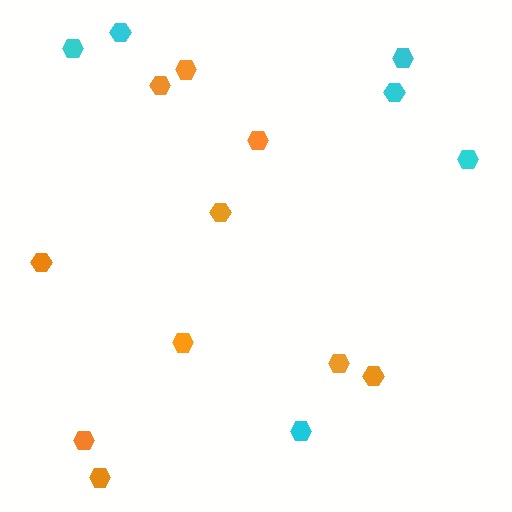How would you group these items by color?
There are 2 groups: one group of orange hexagons (10) and one group of cyan hexagons (6).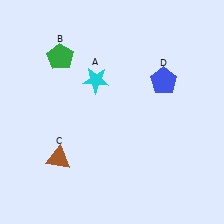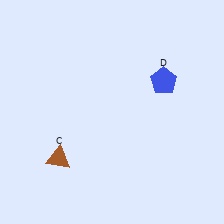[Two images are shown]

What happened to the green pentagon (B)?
The green pentagon (B) was removed in Image 2. It was in the top-left area of Image 1.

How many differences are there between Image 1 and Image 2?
There are 2 differences between the two images.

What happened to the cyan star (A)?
The cyan star (A) was removed in Image 2. It was in the top-left area of Image 1.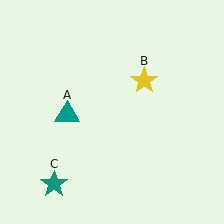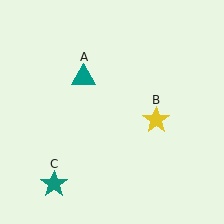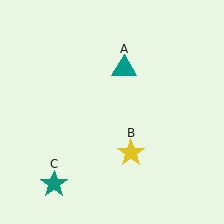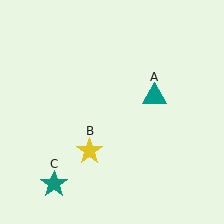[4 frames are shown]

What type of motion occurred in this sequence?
The teal triangle (object A), yellow star (object B) rotated clockwise around the center of the scene.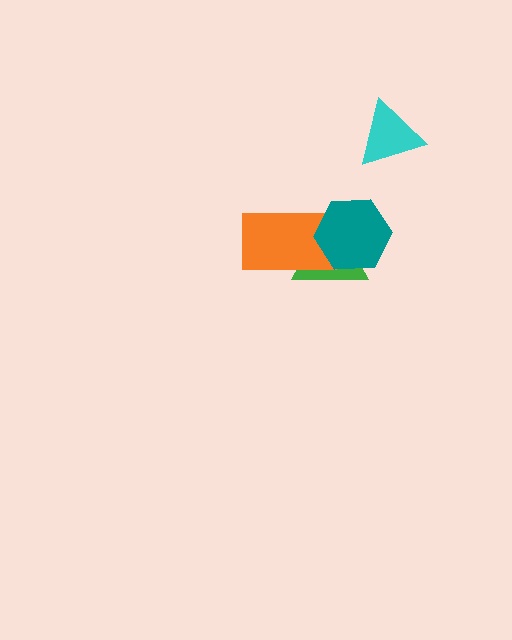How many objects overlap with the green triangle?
2 objects overlap with the green triangle.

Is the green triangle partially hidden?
Yes, it is partially covered by another shape.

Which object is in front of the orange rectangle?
The teal hexagon is in front of the orange rectangle.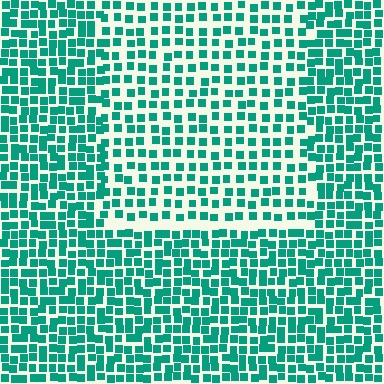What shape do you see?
I see a rectangle.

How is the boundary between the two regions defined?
The boundary is defined by a change in element density (approximately 1.7x ratio). All elements are the same color, size, and shape.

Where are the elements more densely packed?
The elements are more densely packed outside the rectangle boundary.